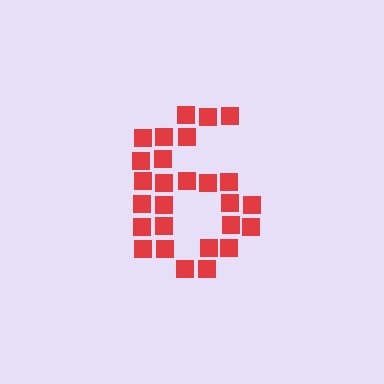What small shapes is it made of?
It is made of small squares.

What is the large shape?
The large shape is the digit 6.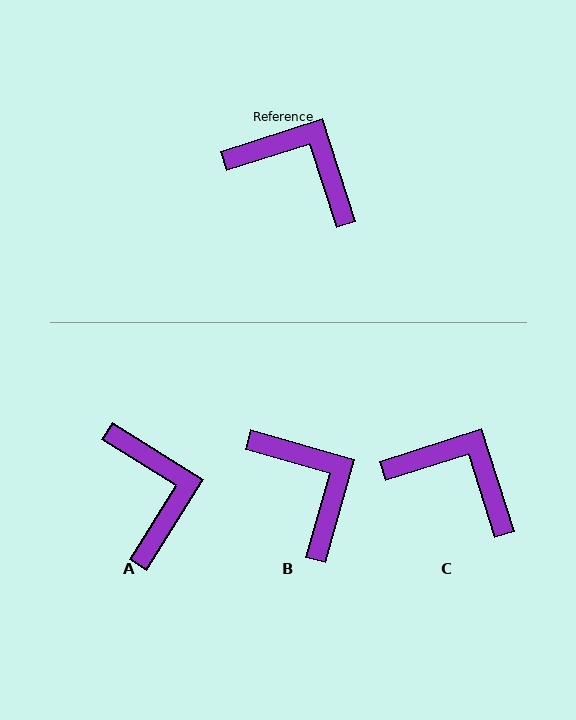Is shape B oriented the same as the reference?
No, it is off by about 34 degrees.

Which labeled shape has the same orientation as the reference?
C.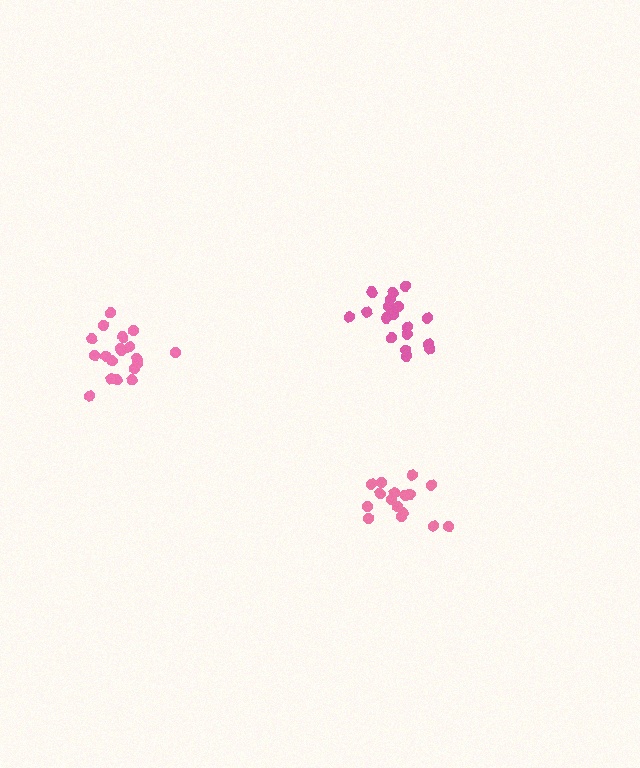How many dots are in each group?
Group 1: 19 dots, Group 2: 19 dots, Group 3: 16 dots (54 total).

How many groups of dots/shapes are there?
There are 3 groups.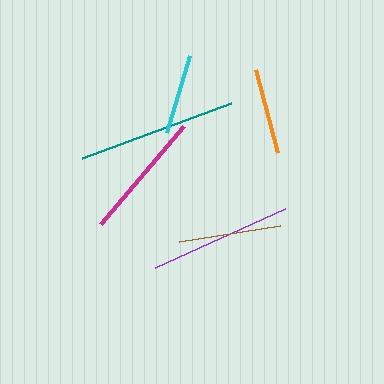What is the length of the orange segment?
The orange segment is approximately 86 pixels long.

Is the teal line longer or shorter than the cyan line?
The teal line is longer than the cyan line.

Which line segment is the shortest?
The cyan line is the shortest at approximately 81 pixels.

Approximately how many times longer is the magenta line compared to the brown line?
The magenta line is approximately 1.2 times the length of the brown line.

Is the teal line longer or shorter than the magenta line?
The teal line is longer than the magenta line.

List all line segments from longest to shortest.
From longest to shortest: teal, purple, magenta, brown, orange, cyan.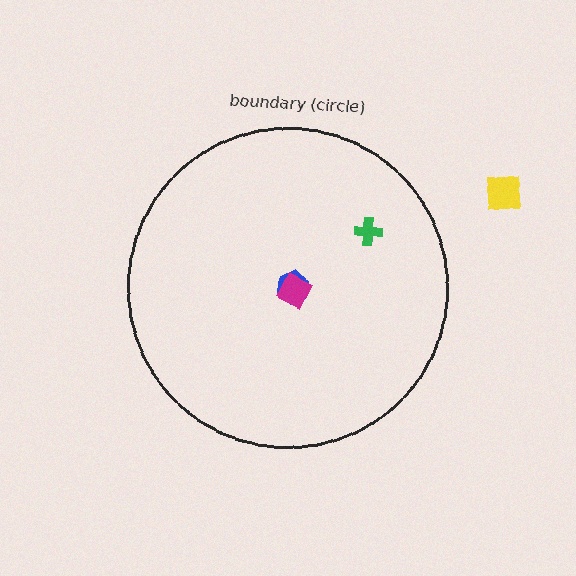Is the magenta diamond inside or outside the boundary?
Inside.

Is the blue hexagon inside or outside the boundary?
Inside.